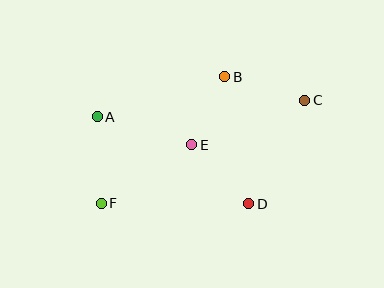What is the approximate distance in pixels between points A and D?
The distance between A and D is approximately 174 pixels.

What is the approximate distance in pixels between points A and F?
The distance between A and F is approximately 87 pixels.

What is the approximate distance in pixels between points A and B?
The distance between A and B is approximately 133 pixels.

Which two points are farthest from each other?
Points C and F are farthest from each other.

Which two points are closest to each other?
Points B and E are closest to each other.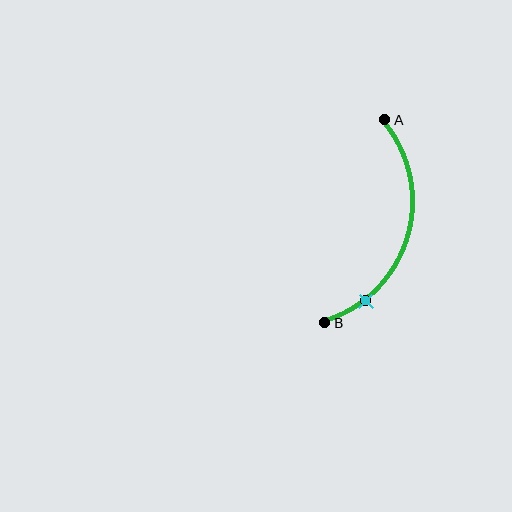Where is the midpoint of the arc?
The arc midpoint is the point on the curve farthest from the straight line joining A and B. It sits to the right of that line.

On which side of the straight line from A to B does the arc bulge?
The arc bulges to the right of the straight line connecting A and B.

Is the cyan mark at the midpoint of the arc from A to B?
No. The cyan mark lies on the arc but is closer to endpoint B. The arc midpoint would be at the point on the curve equidistant along the arc from both A and B.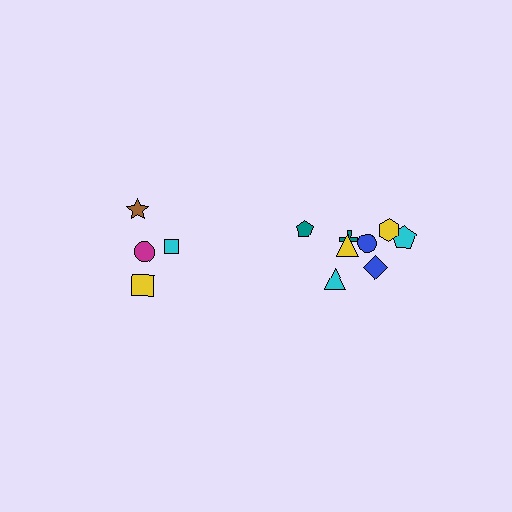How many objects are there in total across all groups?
There are 12 objects.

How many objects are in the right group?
There are 8 objects.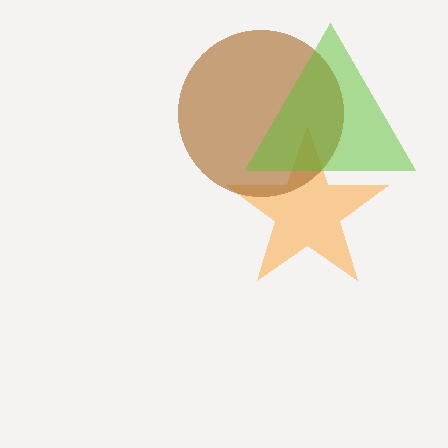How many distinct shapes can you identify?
There are 3 distinct shapes: an orange star, a brown circle, a lime triangle.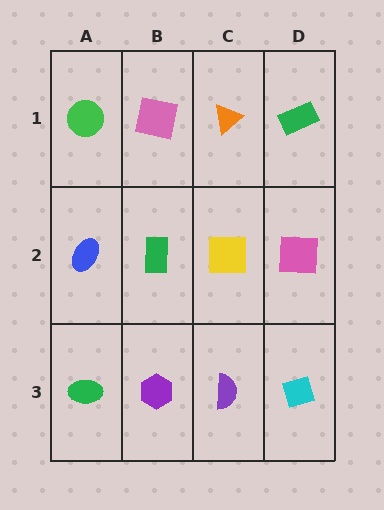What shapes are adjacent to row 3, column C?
A yellow square (row 2, column C), a purple hexagon (row 3, column B), a cyan diamond (row 3, column D).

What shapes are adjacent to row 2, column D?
A green rectangle (row 1, column D), a cyan diamond (row 3, column D), a yellow square (row 2, column C).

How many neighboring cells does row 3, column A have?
2.